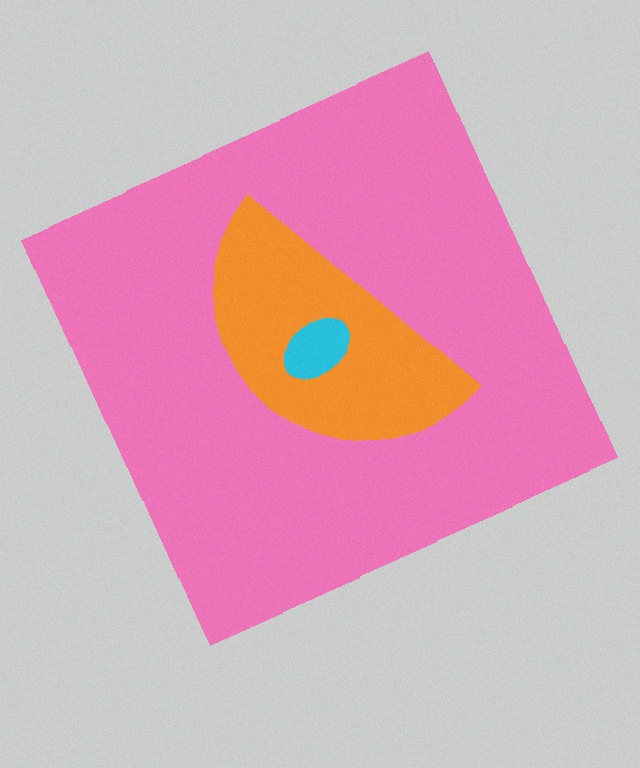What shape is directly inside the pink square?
The orange semicircle.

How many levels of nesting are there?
3.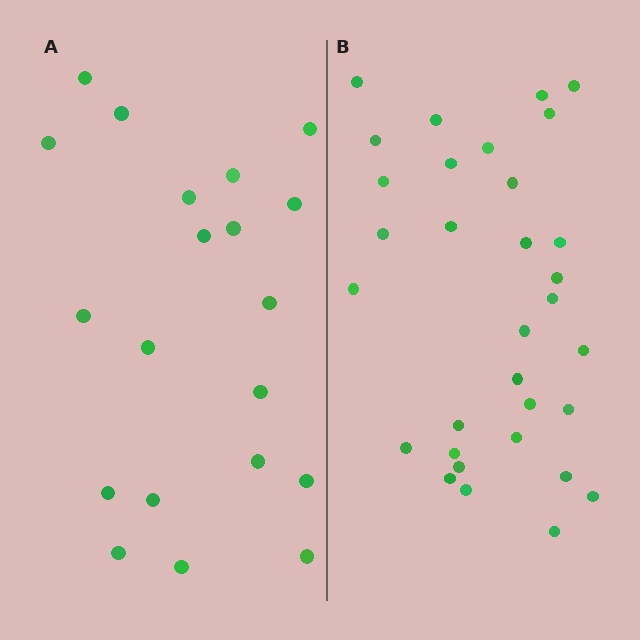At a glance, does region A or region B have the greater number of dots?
Region B (the right region) has more dots.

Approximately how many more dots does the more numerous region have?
Region B has roughly 12 or so more dots than region A.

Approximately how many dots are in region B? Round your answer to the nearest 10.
About 30 dots. (The exact count is 32, which rounds to 30.)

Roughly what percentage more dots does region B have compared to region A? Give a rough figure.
About 60% more.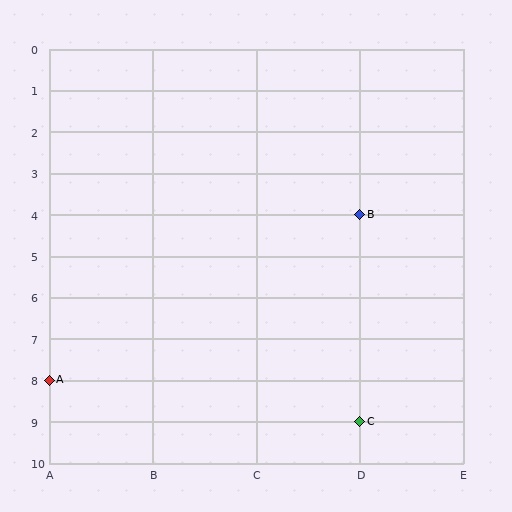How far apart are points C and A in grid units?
Points C and A are 3 columns and 1 row apart (about 3.2 grid units diagonally).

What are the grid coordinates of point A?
Point A is at grid coordinates (A, 8).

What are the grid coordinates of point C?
Point C is at grid coordinates (D, 9).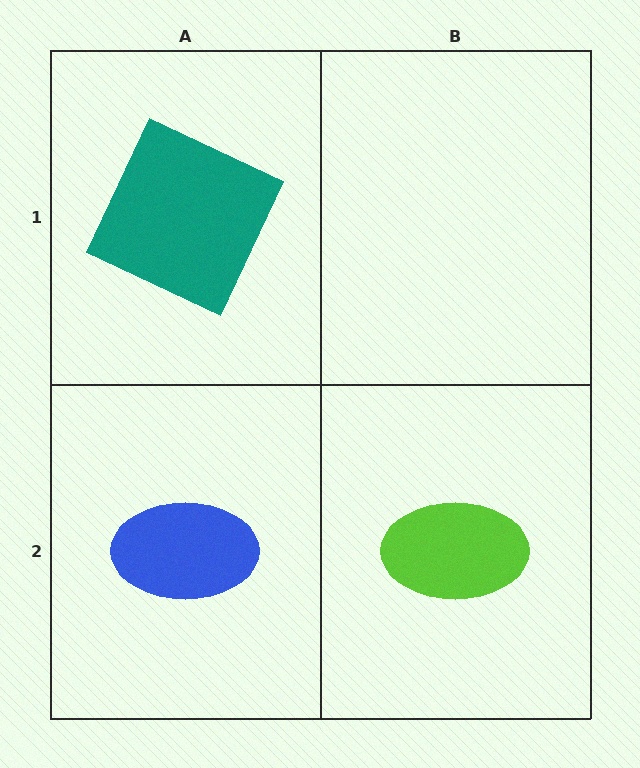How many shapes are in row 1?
1 shape.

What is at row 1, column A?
A teal square.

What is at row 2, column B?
A lime ellipse.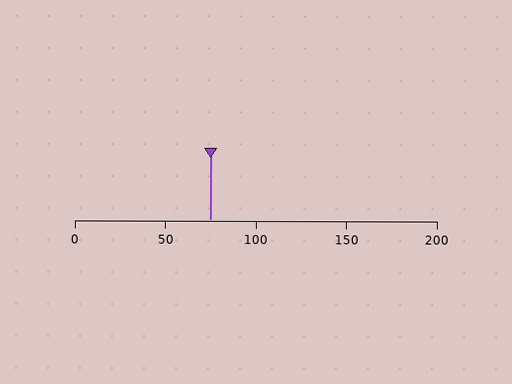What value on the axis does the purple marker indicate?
The marker indicates approximately 75.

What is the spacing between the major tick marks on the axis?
The major ticks are spaced 50 apart.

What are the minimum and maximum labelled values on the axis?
The axis runs from 0 to 200.